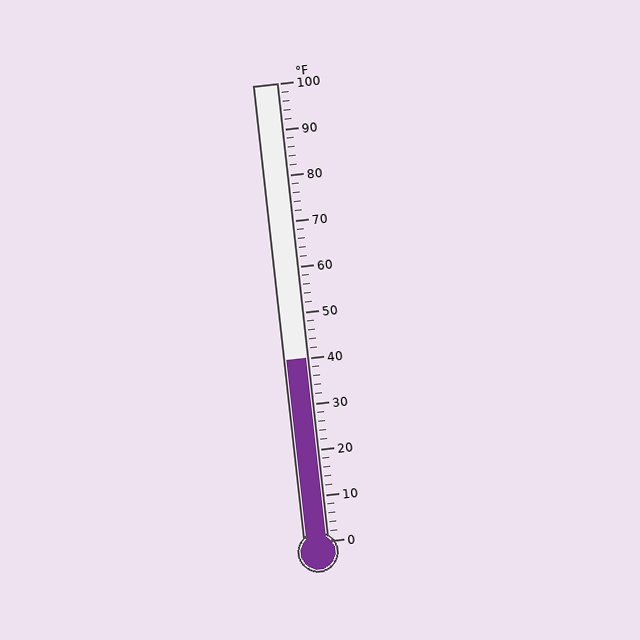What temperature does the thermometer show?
The thermometer shows approximately 40°F.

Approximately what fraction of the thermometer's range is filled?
The thermometer is filled to approximately 40% of its range.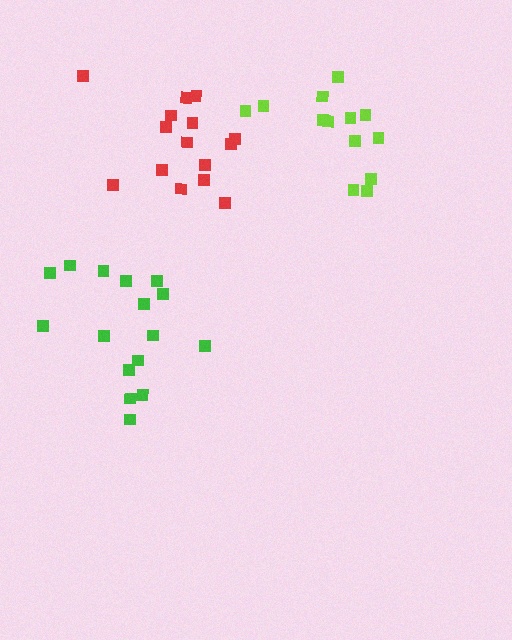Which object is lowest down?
The green cluster is bottommost.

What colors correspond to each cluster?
The clusters are colored: red, green, lime.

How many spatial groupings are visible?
There are 3 spatial groupings.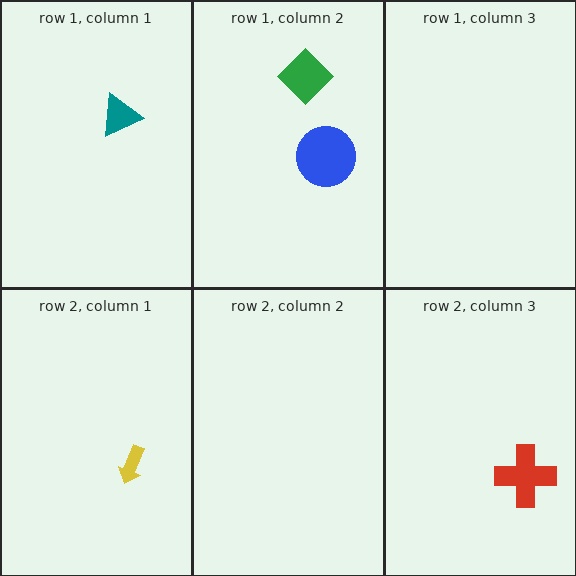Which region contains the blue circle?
The row 1, column 2 region.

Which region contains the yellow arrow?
The row 2, column 1 region.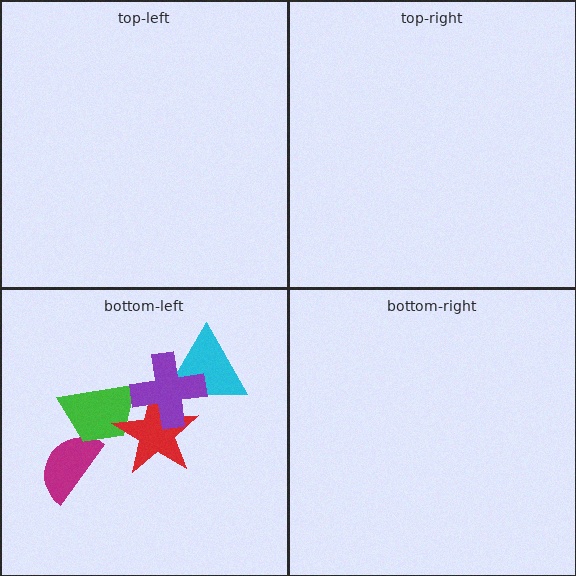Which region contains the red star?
The bottom-left region.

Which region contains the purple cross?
The bottom-left region.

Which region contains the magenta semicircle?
The bottom-left region.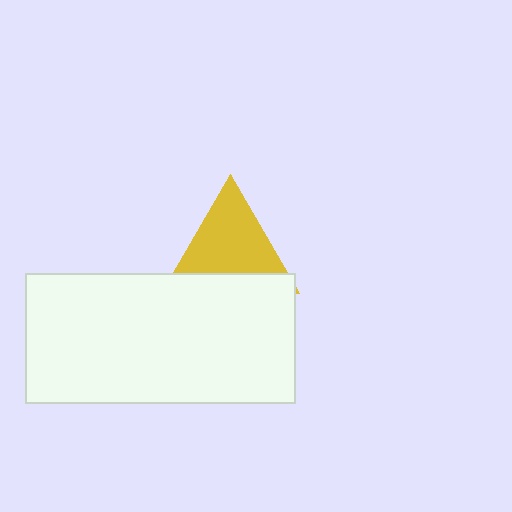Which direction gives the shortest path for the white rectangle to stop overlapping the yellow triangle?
Moving down gives the shortest separation.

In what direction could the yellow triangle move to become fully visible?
The yellow triangle could move up. That would shift it out from behind the white rectangle entirely.